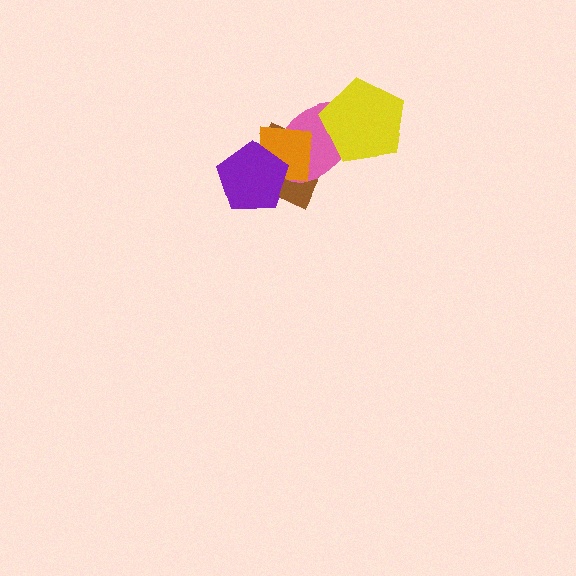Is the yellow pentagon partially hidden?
No, no other shape covers it.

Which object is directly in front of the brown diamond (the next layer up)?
The pink ellipse is directly in front of the brown diamond.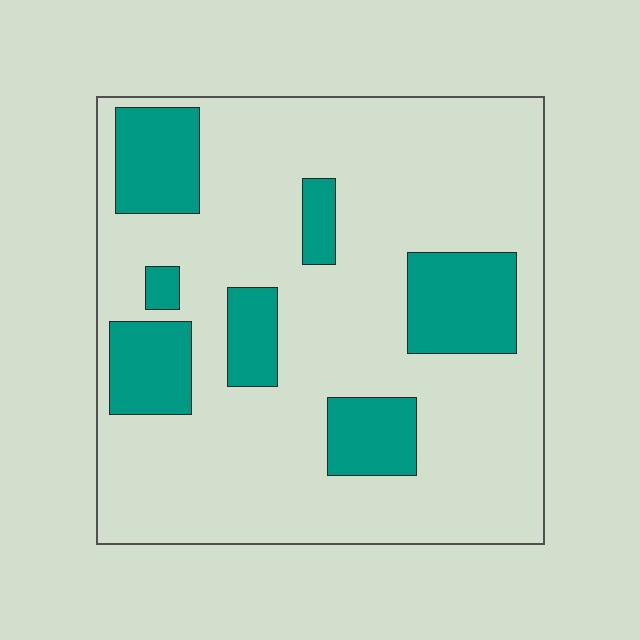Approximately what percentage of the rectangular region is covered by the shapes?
Approximately 20%.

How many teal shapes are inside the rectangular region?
7.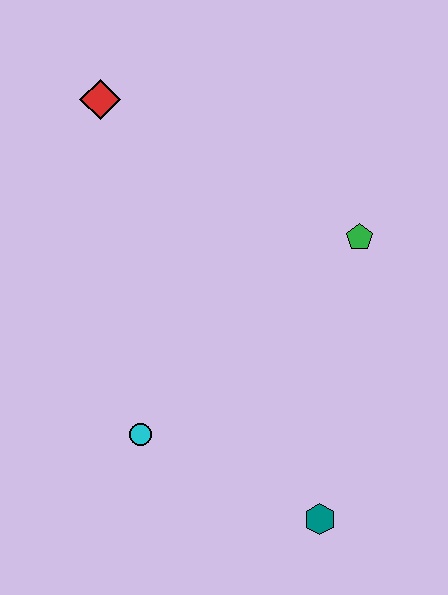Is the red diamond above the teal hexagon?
Yes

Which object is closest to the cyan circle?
The teal hexagon is closest to the cyan circle.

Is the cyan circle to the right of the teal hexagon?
No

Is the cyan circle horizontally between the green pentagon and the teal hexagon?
No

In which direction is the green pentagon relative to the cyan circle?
The green pentagon is to the right of the cyan circle.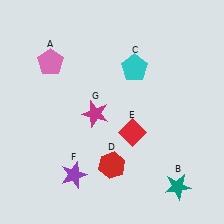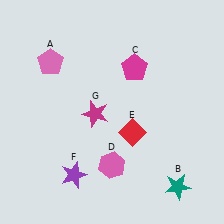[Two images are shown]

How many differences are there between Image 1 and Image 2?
There are 2 differences between the two images.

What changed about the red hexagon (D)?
In Image 1, D is red. In Image 2, it changed to pink.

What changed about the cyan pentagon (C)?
In Image 1, C is cyan. In Image 2, it changed to magenta.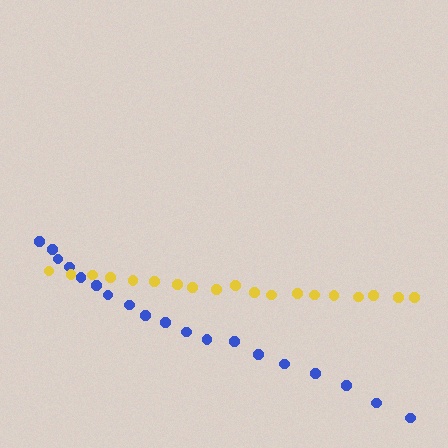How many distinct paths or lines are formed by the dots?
There are 2 distinct paths.